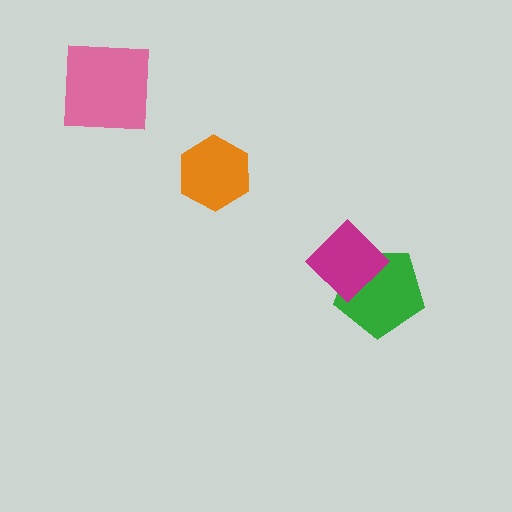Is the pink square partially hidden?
No, no other shape covers it.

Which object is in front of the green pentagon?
The magenta diamond is in front of the green pentagon.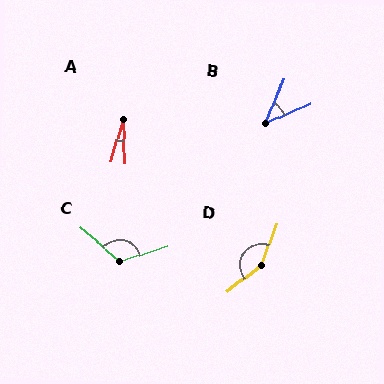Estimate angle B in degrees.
Approximately 44 degrees.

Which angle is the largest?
D, at approximately 148 degrees.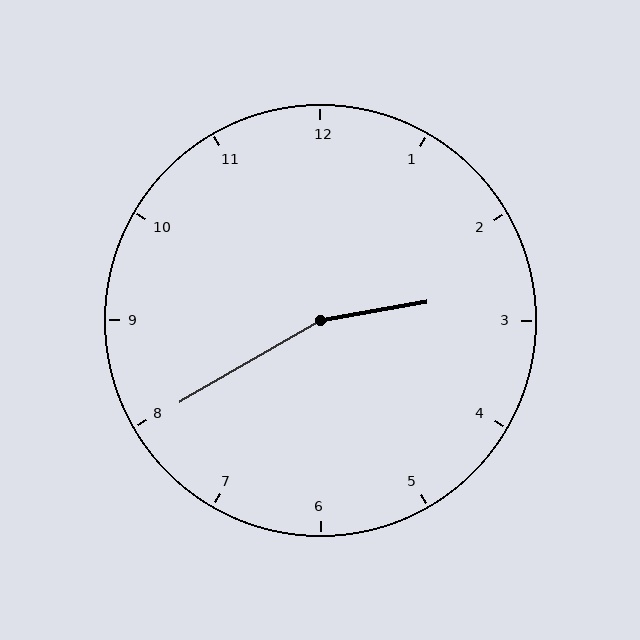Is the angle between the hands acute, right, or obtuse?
It is obtuse.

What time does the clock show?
2:40.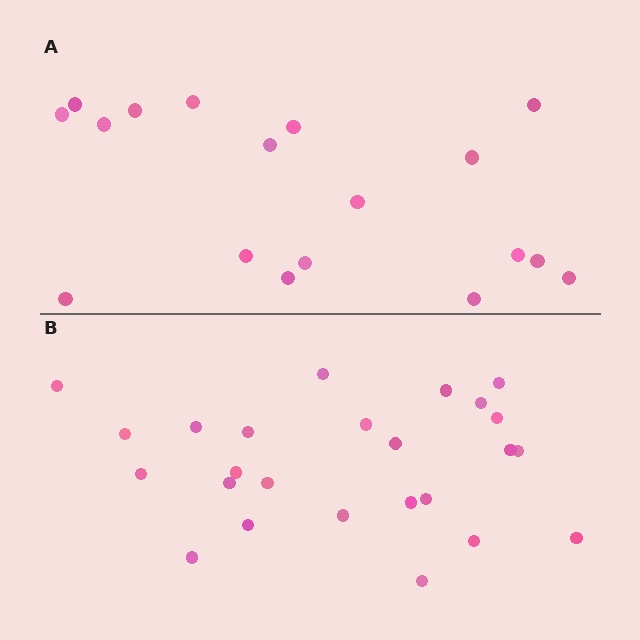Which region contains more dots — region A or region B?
Region B (the bottom region) has more dots.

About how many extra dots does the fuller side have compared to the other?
Region B has roughly 8 or so more dots than region A.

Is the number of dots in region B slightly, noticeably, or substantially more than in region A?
Region B has noticeably more, but not dramatically so. The ratio is roughly 1.4 to 1.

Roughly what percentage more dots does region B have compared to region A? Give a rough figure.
About 40% more.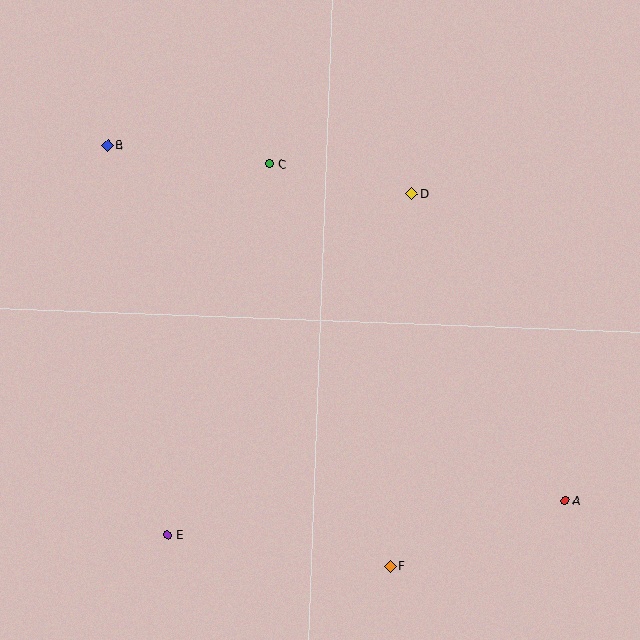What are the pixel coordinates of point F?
Point F is at (390, 566).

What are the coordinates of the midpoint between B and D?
The midpoint between B and D is at (260, 169).